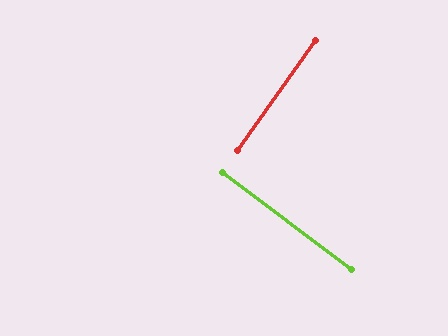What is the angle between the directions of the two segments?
Approximately 89 degrees.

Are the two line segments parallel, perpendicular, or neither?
Perpendicular — they meet at approximately 89°.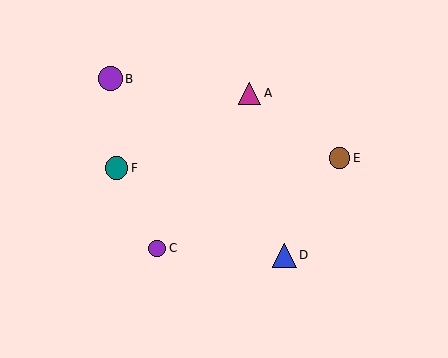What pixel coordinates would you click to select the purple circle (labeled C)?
Click at (157, 248) to select the purple circle C.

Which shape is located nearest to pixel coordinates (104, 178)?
The teal circle (labeled F) at (117, 168) is nearest to that location.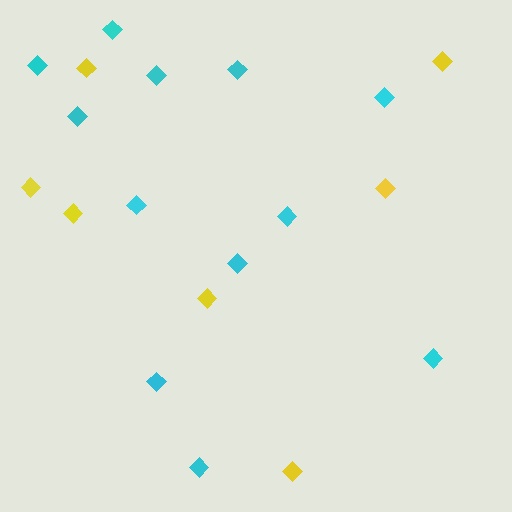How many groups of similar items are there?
There are 2 groups: one group of cyan diamonds (12) and one group of yellow diamonds (7).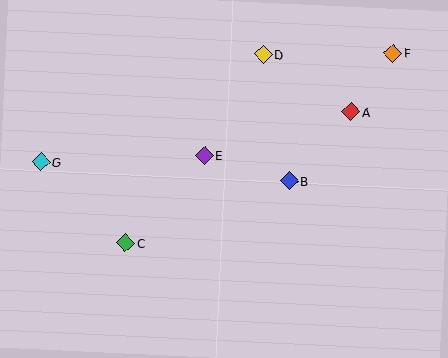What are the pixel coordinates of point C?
Point C is at (125, 243).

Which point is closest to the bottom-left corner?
Point C is closest to the bottom-left corner.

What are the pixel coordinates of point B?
Point B is at (289, 181).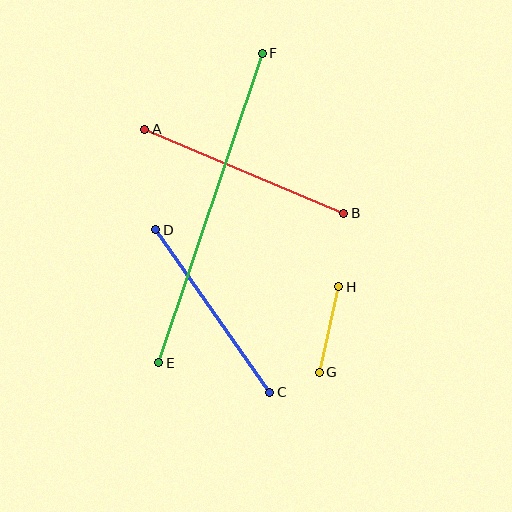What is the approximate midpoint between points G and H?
The midpoint is at approximately (329, 330) pixels.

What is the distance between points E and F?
The distance is approximately 327 pixels.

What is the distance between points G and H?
The distance is approximately 88 pixels.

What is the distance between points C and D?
The distance is approximately 199 pixels.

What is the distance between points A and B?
The distance is approximately 216 pixels.